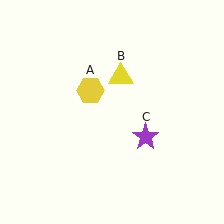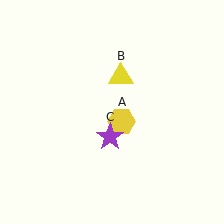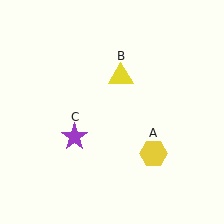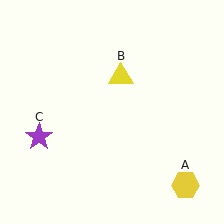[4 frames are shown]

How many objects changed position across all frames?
2 objects changed position: yellow hexagon (object A), purple star (object C).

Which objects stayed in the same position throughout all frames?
Yellow triangle (object B) remained stationary.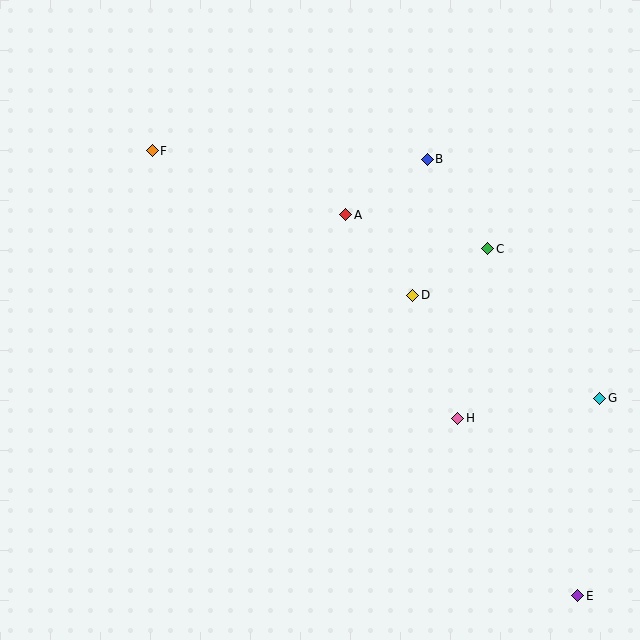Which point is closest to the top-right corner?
Point B is closest to the top-right corner.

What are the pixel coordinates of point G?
Point G is at (600, 398).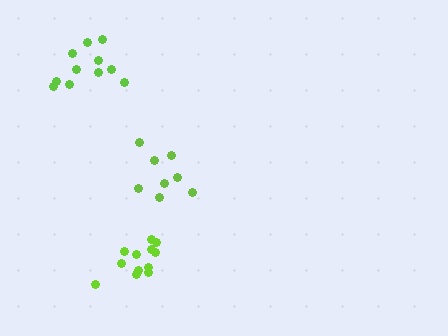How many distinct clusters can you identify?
There are 3 distinct clusters.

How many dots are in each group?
Group 1: 8 dots, Group 2: 11 dots, Group 3: 12 dots (31 total).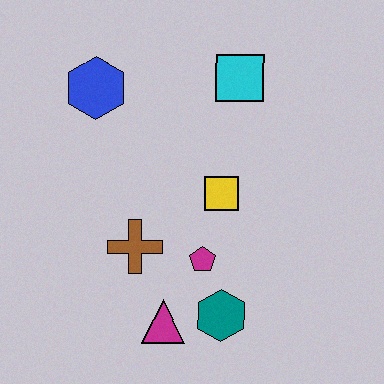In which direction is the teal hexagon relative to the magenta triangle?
The teal hexagon is to the right of the magenta triangle.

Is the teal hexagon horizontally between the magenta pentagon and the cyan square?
Yes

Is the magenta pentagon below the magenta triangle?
No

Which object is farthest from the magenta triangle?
The cyan square is farthest from the magenta triangle.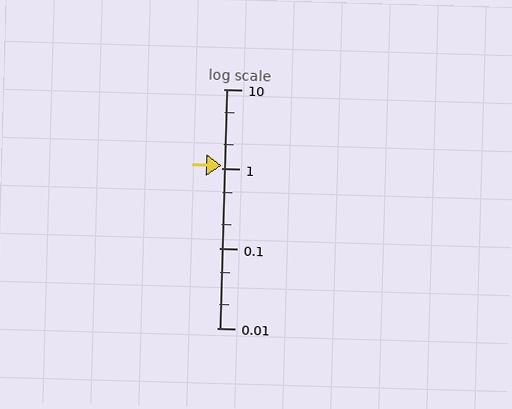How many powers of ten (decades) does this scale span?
The scale spans 3 decades, from 0.01 to 10.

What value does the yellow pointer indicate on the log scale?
The pointer indicates approximately 1.1.